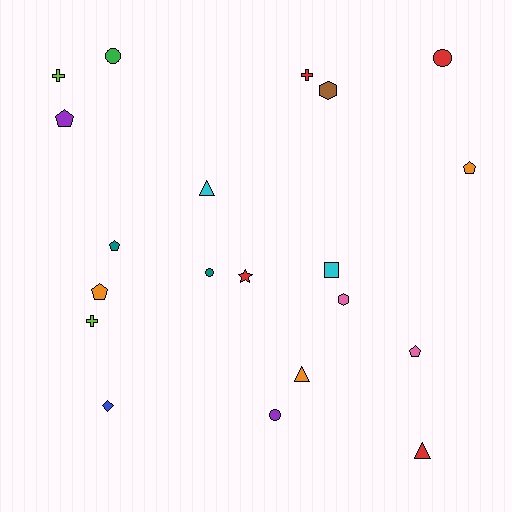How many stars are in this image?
There is 1 star.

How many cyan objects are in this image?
There are 2 cyan objects.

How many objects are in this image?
There are 20 objects.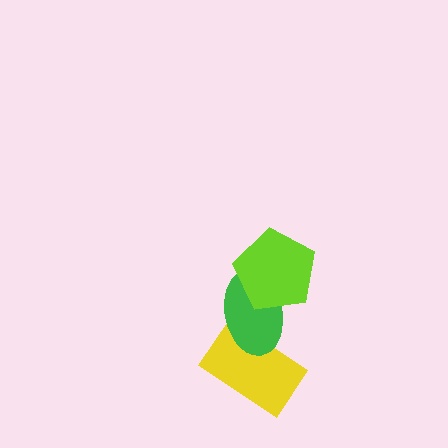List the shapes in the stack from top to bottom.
From top to bottom: the lime pentagon, the green ellipse, the yellow rectangle.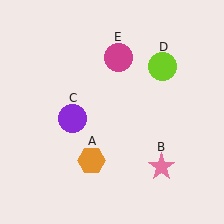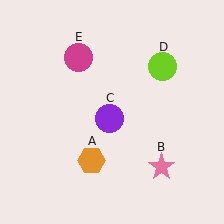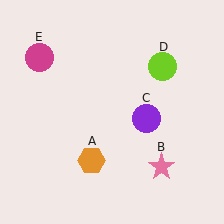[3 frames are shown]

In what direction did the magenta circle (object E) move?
The magenta circle (object E) moved left.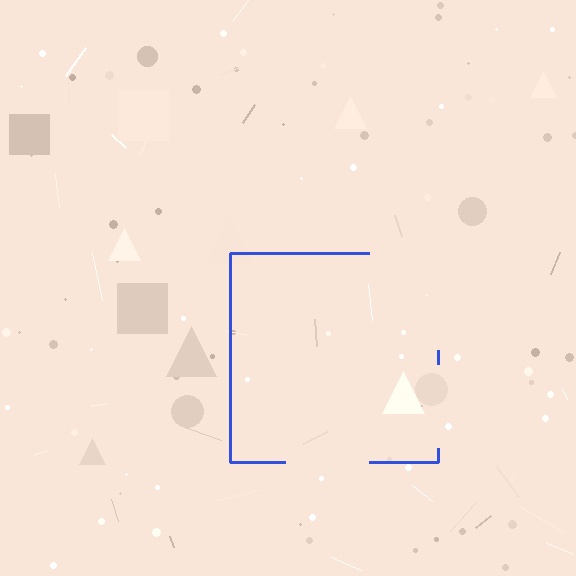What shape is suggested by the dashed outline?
The dashed outline suggests a square.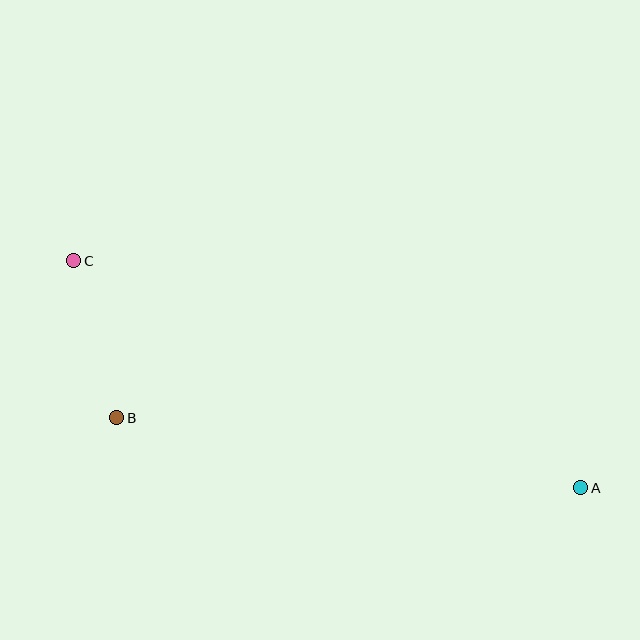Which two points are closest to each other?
Points B and C are closest to each other.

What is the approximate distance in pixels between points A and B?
The distance between A and B is approximately 469 pixels.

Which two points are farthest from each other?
Points A and C are farthest from each other.